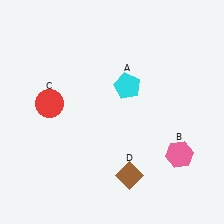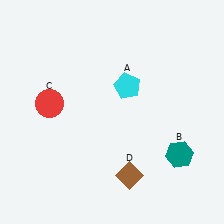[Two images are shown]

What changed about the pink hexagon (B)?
In Image 1, B is pink. In Image 2, it changed to teal.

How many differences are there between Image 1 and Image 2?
There is 1 difference between the two images.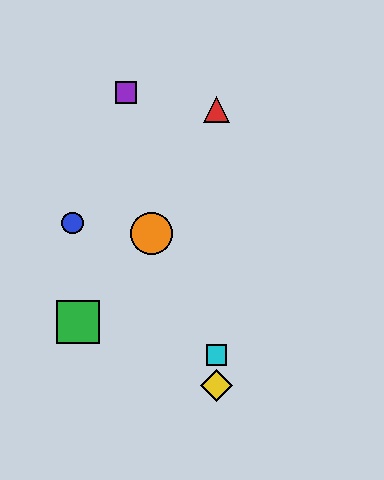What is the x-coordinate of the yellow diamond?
The yellow diamond is at x≈216.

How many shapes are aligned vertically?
3 shapes (the red triangle, the yellow diamond, the cyan square) are aligned vertically.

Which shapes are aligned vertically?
The red triangle, the yellow diamond, the cyan square are aligned vertically.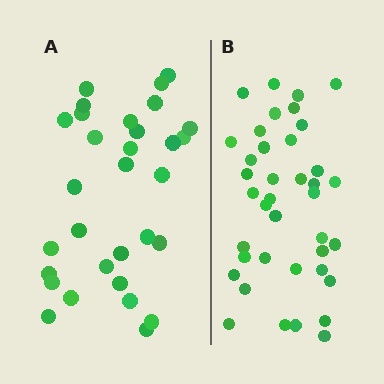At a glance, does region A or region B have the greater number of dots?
Region B (the right region) has more dots.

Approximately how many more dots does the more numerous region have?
Region B has roughly 8 or so more dots than region A.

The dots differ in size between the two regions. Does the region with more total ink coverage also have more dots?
No. Region A has more total ink coverage because its dots are larger, but region B actually contains more individual dots. Total area can be misleading — the number of items is what matters here.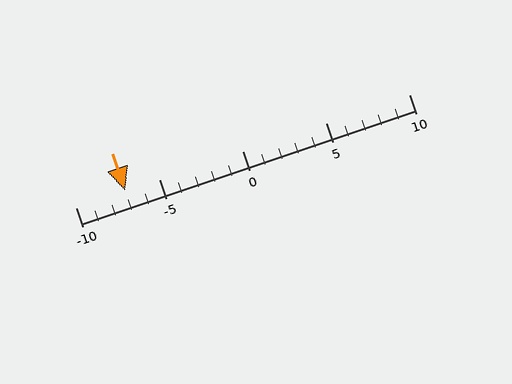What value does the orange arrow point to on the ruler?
The orange arrow points to approximately -7.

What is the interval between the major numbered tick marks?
The major tick marks are spaced 5 units apart.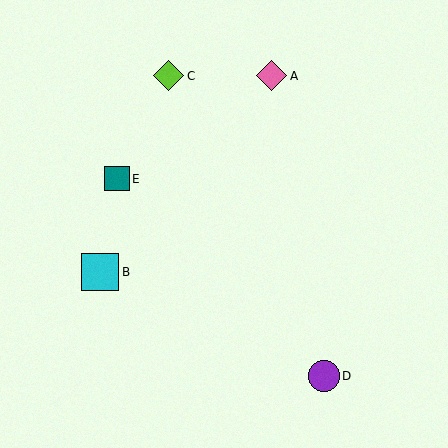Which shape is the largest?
The cyan square (labeled B) is the largest.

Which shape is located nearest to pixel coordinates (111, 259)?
The cyan square (labeled B) at (100, 272) is nearest to that location.